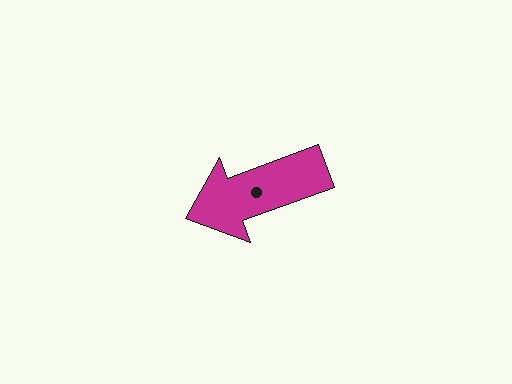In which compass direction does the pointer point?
West.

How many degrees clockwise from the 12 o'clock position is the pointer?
Approximately 250 degrees.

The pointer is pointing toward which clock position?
Roughly 8 o'clock.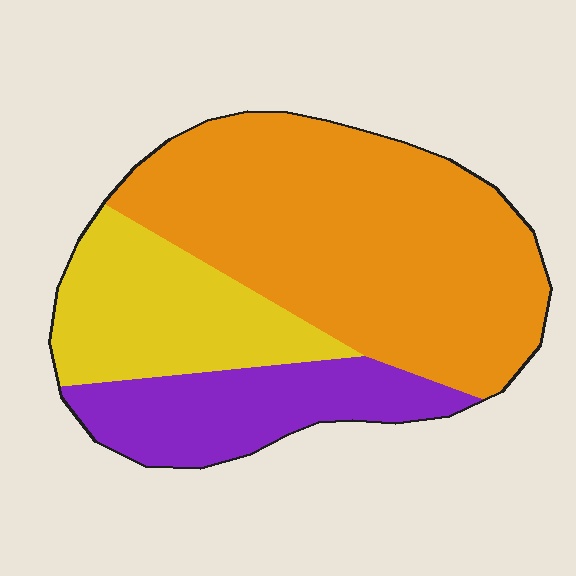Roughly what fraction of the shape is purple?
Purple takes up about one fifth (1/5) of the shape.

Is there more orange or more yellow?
Orange.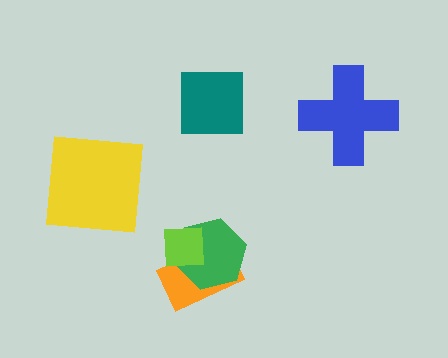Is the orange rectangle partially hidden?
Yes, it is partially covered by another shape.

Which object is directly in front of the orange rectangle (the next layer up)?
The green hexagon is directly in front of the orange rectangle.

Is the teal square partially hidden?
No, no other shape covers it.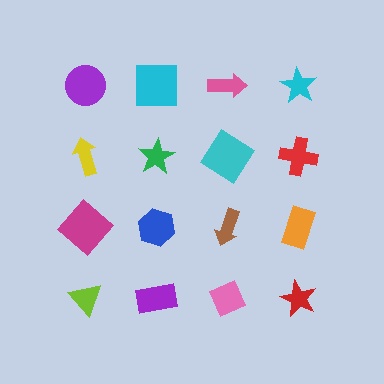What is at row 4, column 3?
A pink diamond.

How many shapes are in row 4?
4 shapes.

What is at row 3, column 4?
An orange rectangle.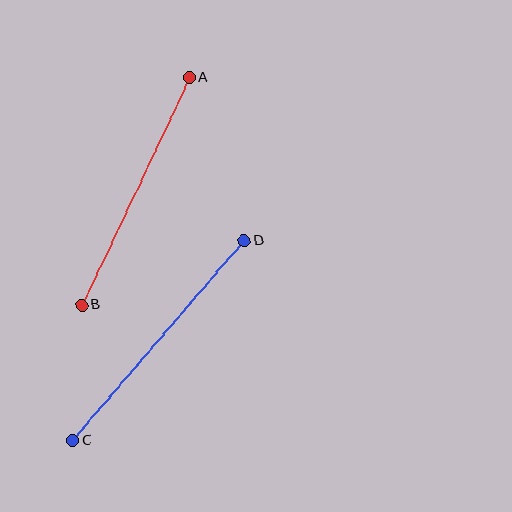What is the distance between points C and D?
The distance is approximately 263 pixels.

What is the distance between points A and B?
The distance is approximately 252 pixels.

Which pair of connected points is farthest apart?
Points C and D are farthest apart.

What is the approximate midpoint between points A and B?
The midpoint is at approximately (135, 191) pixels.